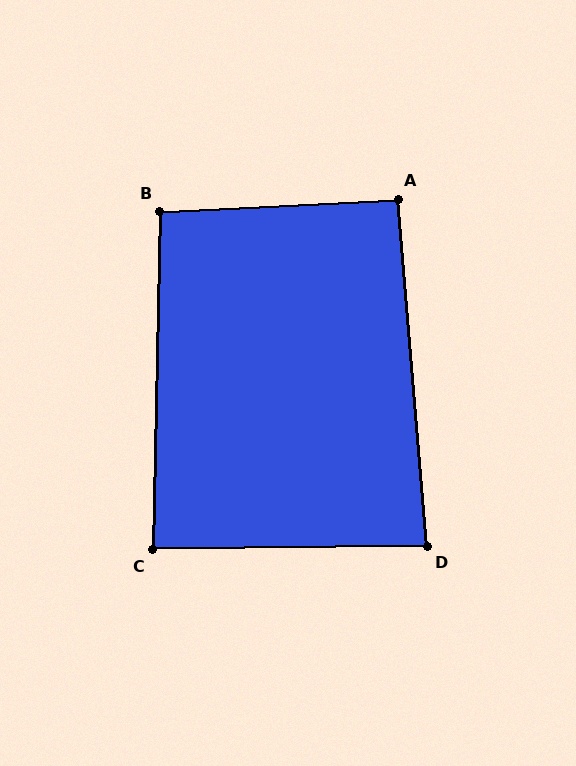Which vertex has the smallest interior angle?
D, at approximately 86 degrees.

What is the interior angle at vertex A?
Approximately 92 degrees (approximately right).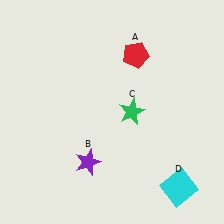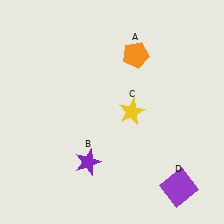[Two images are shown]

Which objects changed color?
A changed from red to orange. C changed from green to yellow. D changed from cyan to purple.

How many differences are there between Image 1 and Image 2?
There are 3 differences between the two images.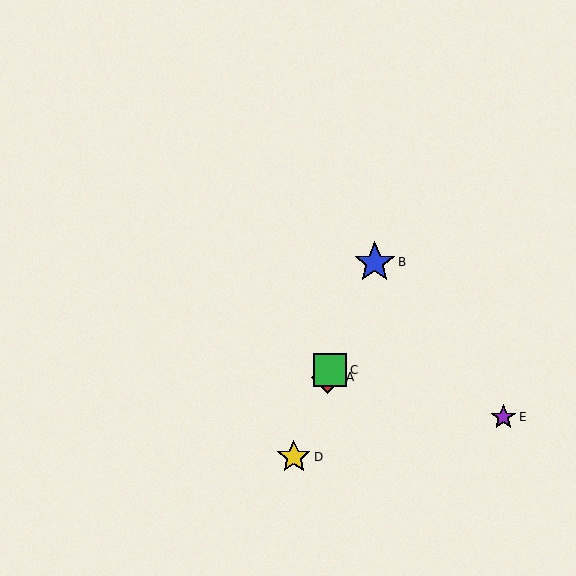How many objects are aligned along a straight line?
4 objects (A, B, C, D) are aligned along a straight line.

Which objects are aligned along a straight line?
Objects A, B, C, D are aligned along a straight line.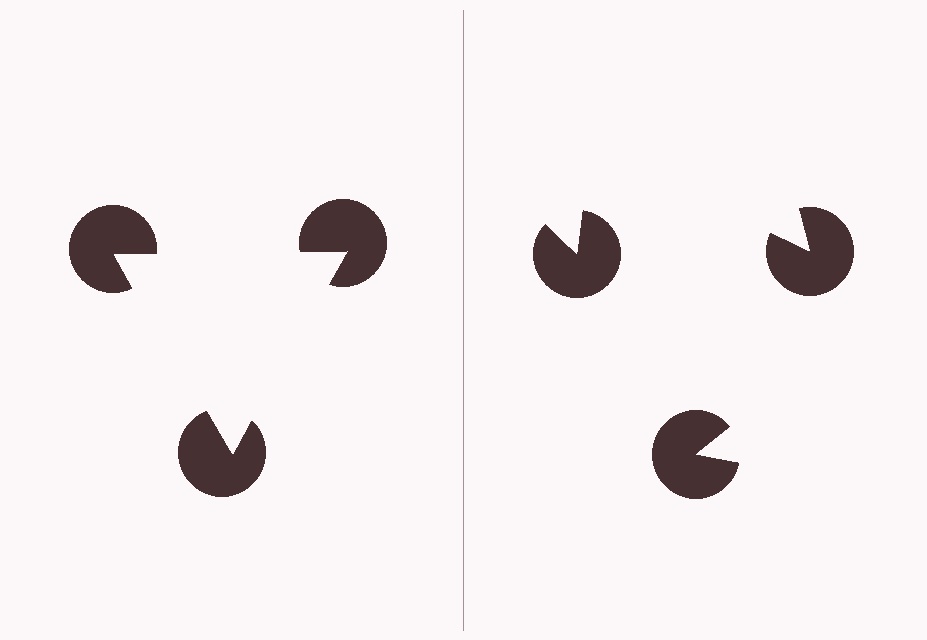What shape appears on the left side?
An illusory triangle.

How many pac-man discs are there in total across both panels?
6 — 3 on each side.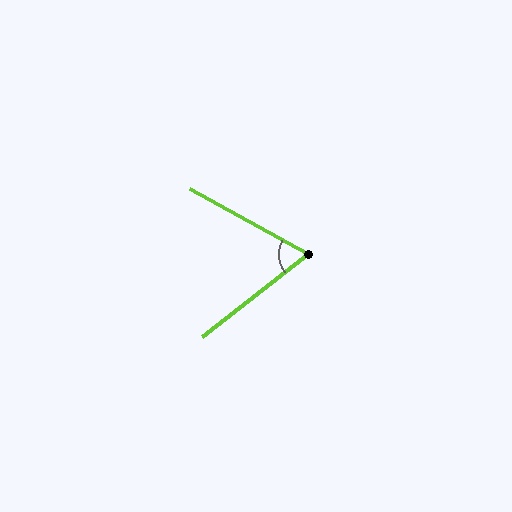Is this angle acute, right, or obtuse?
It is acute.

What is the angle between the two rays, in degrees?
Approximately 67 degrees.